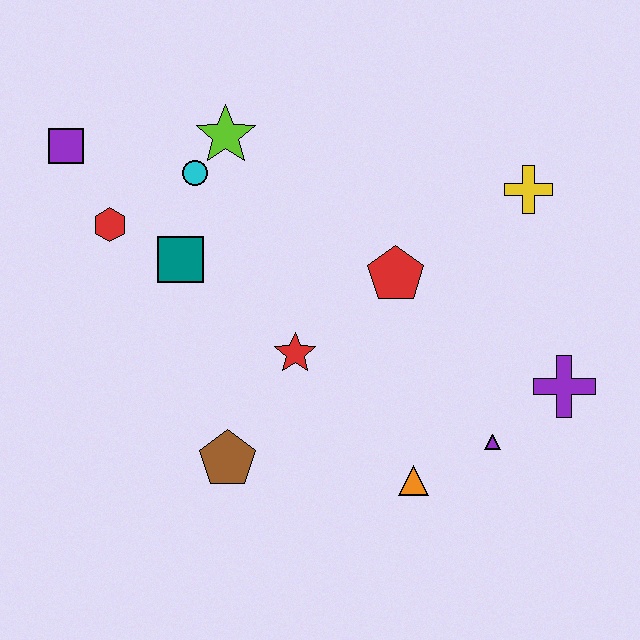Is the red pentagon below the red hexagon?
Yes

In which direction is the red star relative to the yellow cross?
The red star is to the left of the yellow cross.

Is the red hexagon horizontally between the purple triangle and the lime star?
No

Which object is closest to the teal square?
The red hexagon is closest to the teal square.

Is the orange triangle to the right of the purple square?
Yes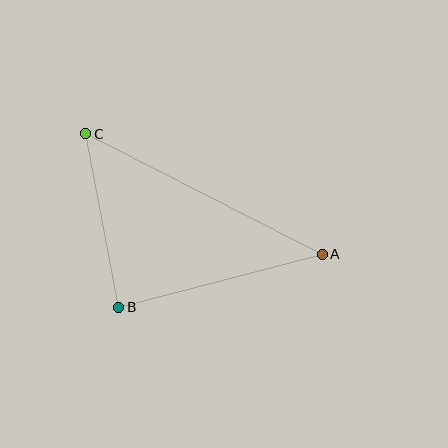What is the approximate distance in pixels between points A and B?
The distance between A and B is approximately 211 pixels.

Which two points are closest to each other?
Points B and C are closest to each other.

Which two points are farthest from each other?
Points A and C are farthest from each other.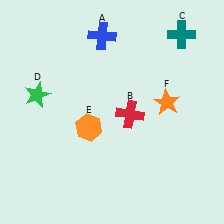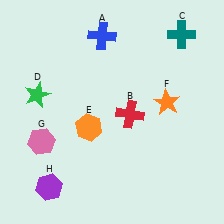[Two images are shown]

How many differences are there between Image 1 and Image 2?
There are 2 differences between the two images.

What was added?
A pink hexagon (G), a purple hexagon (H) were added in Image 2.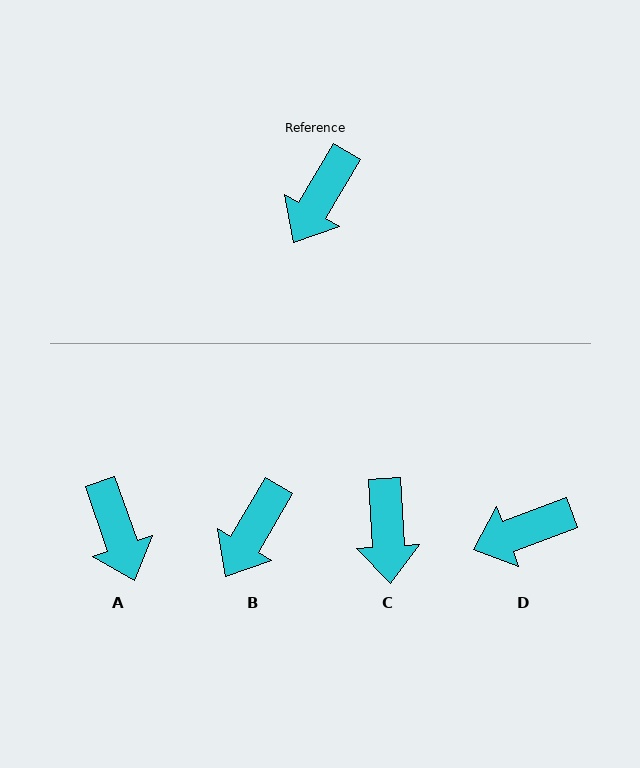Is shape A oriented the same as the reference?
No, it is off by about 50 degrees.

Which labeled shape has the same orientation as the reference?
B.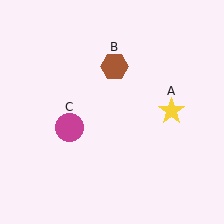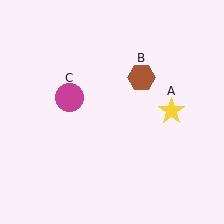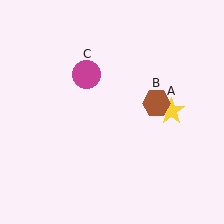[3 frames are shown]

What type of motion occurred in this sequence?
The brown hexagon (object B), magenta circle (object C) rotated clockwise around the center of the scene.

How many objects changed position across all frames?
2 objects changed position: brown hexagon (object B), magenta circle (object C).